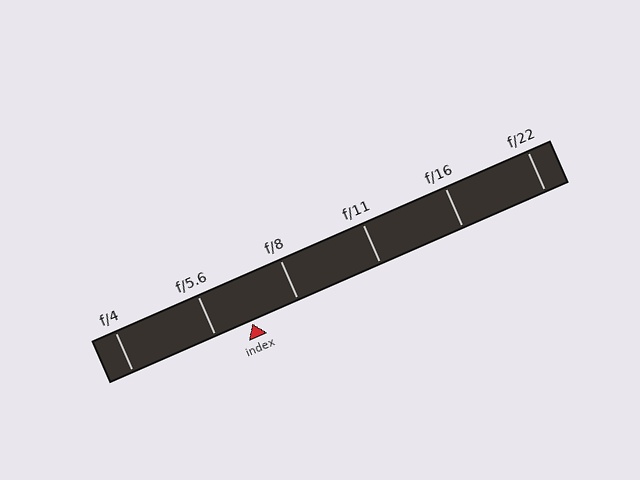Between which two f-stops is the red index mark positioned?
The index mark is between f/5.6 and f/8.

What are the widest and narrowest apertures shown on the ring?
The widest aperture shown is f/4 and the narrowest is f/22.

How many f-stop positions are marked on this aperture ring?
There are 6 f-stop positions marked.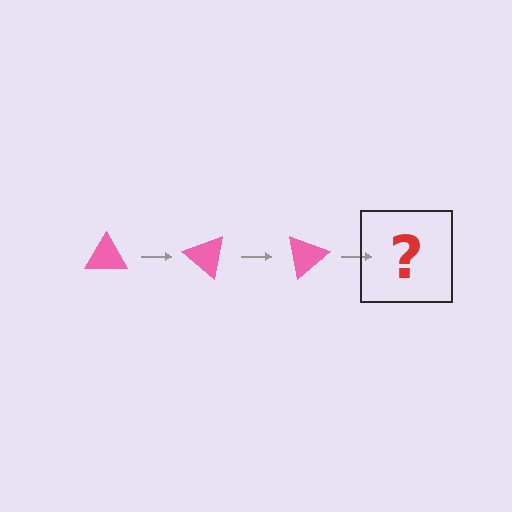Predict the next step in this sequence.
The next step is a pink triangle rotated 120 degrees.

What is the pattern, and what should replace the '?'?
The pattern is that the triangle rotates 40 degrees each step. The '?' should be a pink triangle rotated 120 degrees.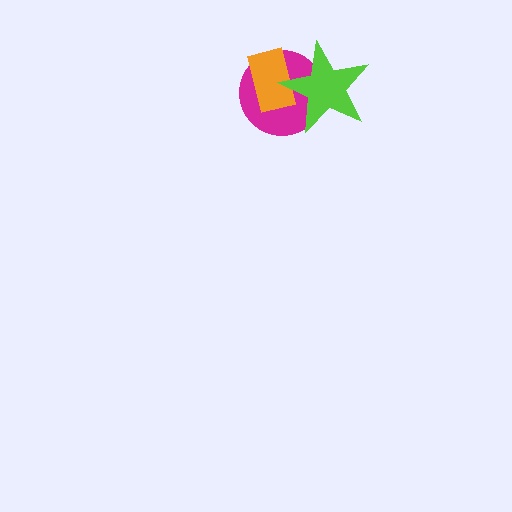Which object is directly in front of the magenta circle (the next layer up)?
The orange rectangle is directly in front of the magenta circle.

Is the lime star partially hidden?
No, no other shape covers it.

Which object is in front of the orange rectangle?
The lime star is in front of the orange rectangle.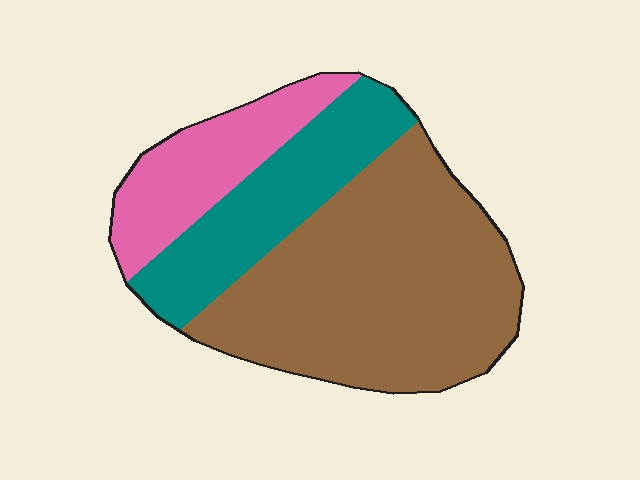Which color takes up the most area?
Brown, at roughly 55%.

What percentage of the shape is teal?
Teal covers 24% of the shape.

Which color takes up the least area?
Pink, at roughly 20%.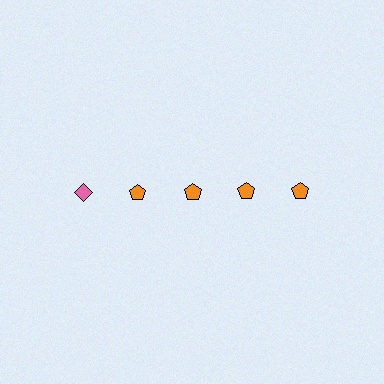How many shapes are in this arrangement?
There are 5 shapes arranged in a grid pattern.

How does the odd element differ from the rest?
It differs in both color (pink instead of orange) and shape (diamond instead of pentagon).